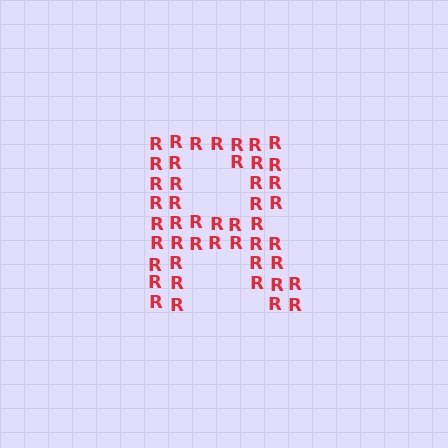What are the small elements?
The small elements are letter R's.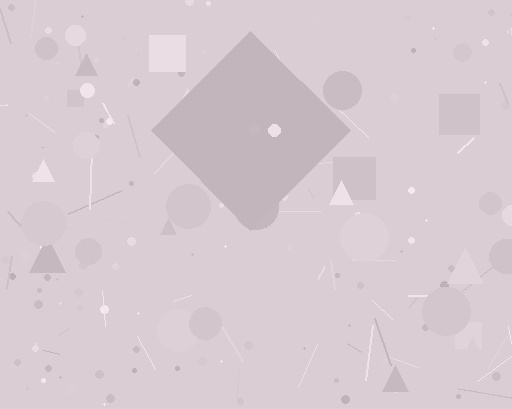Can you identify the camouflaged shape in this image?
The camouflaged shape is a diamond.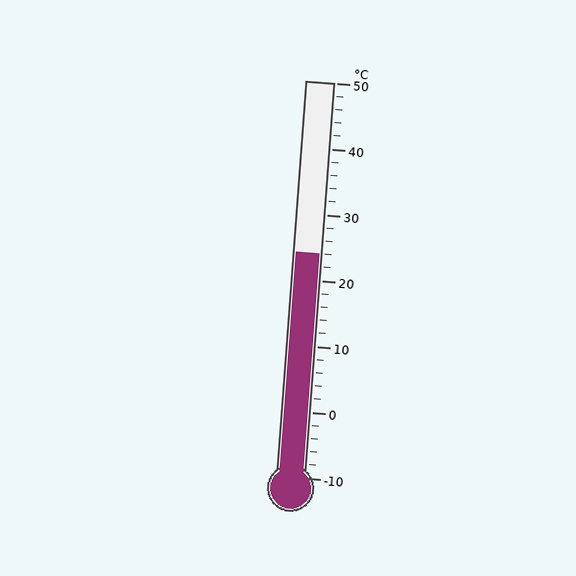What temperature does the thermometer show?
The thermometer shows approximately 24°C.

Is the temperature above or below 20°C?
The temperature is above 20°C.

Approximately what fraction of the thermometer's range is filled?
The thermometer is filled to approximately 55% of its range.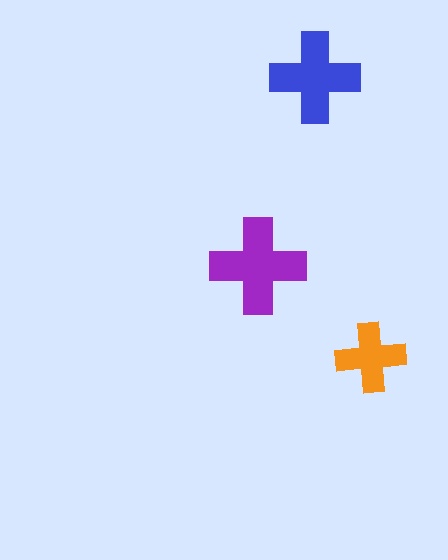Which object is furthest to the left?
The purple cross is leftmost.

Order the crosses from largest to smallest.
the purple one, the blue one, the orange one.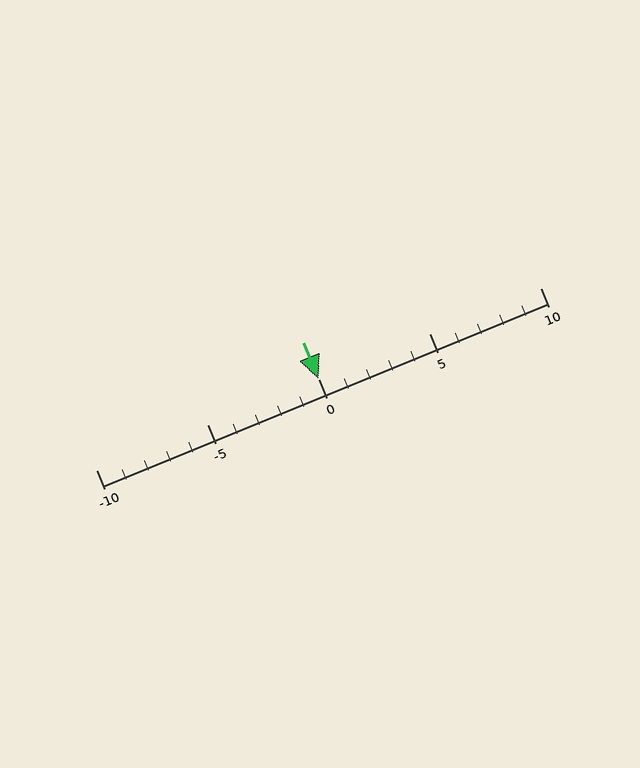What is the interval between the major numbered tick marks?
The major tick marks are spaced 5 units apart.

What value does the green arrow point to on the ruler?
The green arrow points to approximately 0.